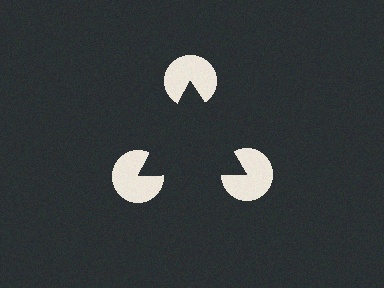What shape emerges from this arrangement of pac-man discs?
An illusory triangle — its edges are inferred from the aligned wedge cuts in the pac-man discs, not physically drawn.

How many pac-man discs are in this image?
There are 3 — one at each vertex of the illusory triangle.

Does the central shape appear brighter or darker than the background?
It typically appears slightly darker than the background, even though no actual brightness change is drawn.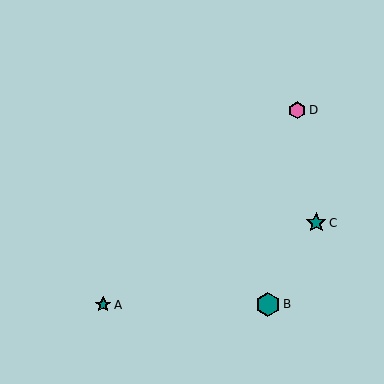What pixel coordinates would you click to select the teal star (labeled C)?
Click at (316, 223) to select the teal star C.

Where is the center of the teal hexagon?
The center of the teal hexagon is at (268, 304).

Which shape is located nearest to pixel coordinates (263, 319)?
The teal hexagon (labeled B) at (268, 304) is nearest to that location.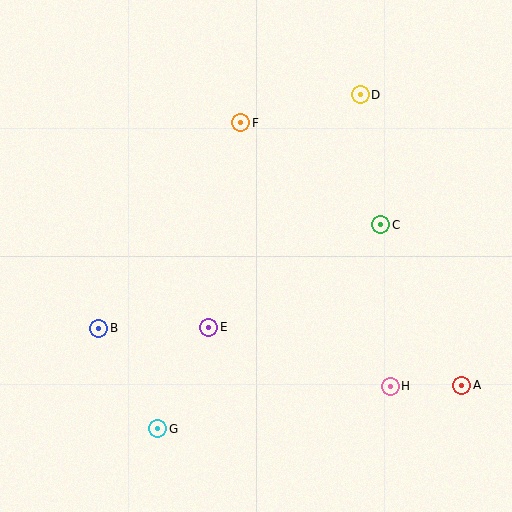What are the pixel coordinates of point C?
Point C is at (381, 225).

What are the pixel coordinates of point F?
Point F is at (241, 123).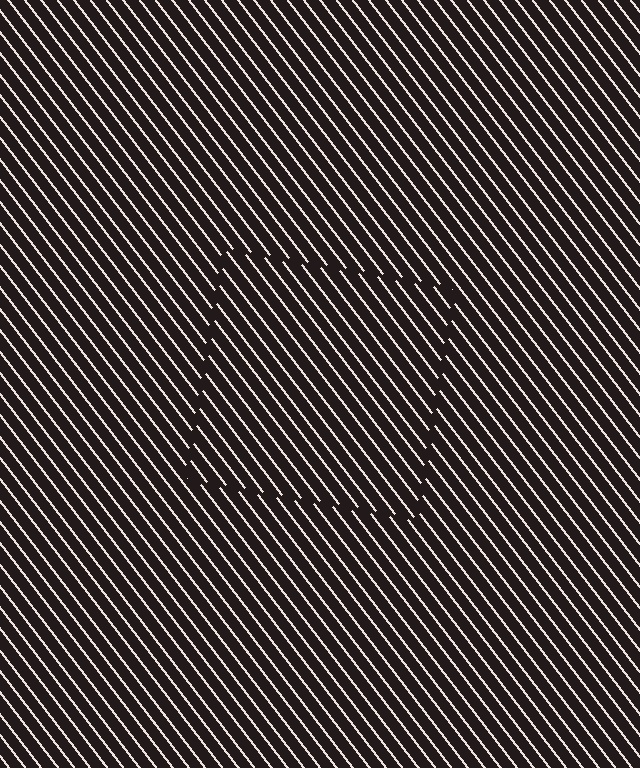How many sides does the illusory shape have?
4 sides — the line-ends trace a square.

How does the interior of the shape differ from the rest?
The interior of the shape contains the same grating, shifted by half a period — the contour is defined by the phase discontinuity where line-ends from the inner and outer gratings abut.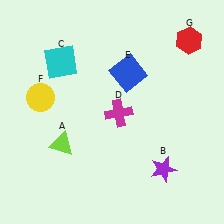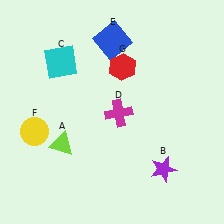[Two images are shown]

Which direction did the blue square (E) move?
The blue square (E) moved up.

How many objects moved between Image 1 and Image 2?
3 objects moved between the two images.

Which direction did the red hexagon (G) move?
The red hexagon (G) moved left.